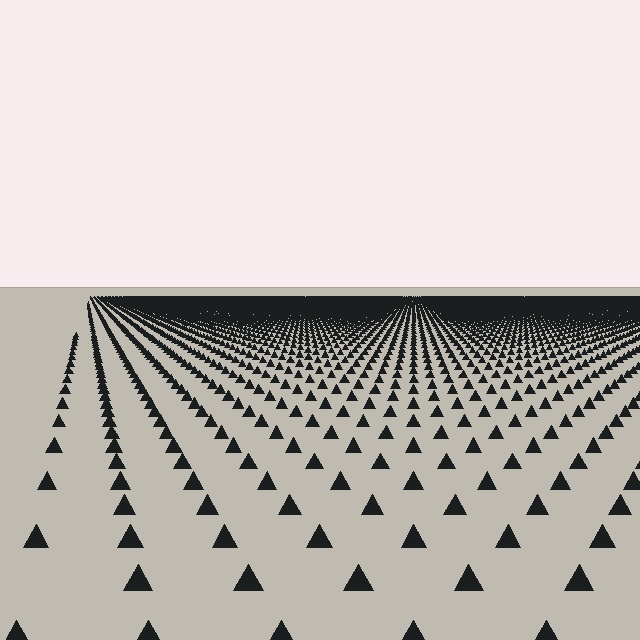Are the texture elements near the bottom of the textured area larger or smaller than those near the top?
Larger. Near the bottom, elements are closer to the viewer and appear at a bigger on-screen size.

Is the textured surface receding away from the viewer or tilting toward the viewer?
The surface is receding away from the viewer. Texture elements get smaller and denser toward the top.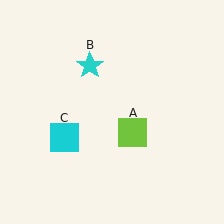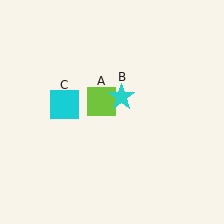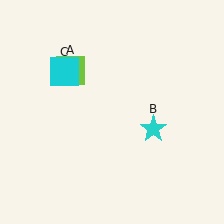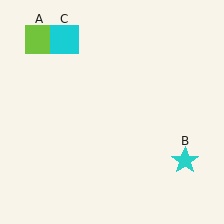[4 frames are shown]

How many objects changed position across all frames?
3 objects changed position: lime square (object A), cyan star (object B), cyan square (object C).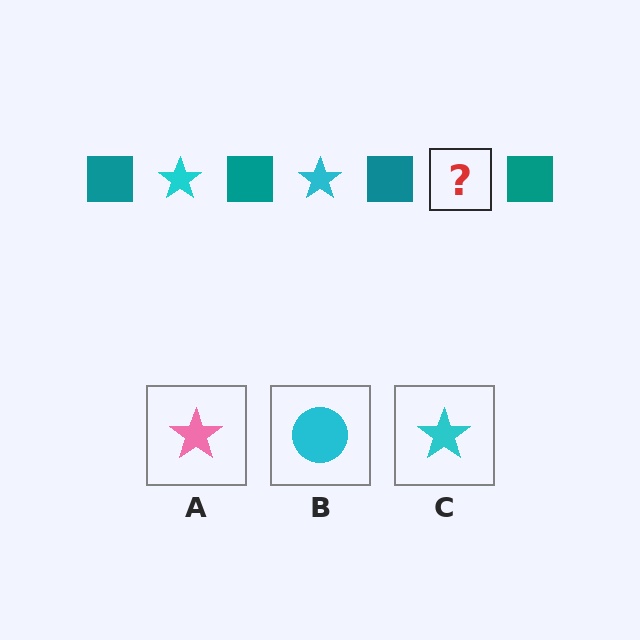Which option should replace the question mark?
Option C.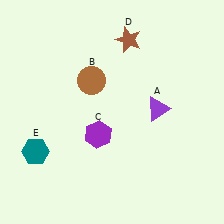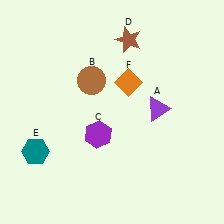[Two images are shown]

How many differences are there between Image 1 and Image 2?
There is 1 difference between the two images.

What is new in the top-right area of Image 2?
An orange diamond (F) was added in the top-right area of Image 2.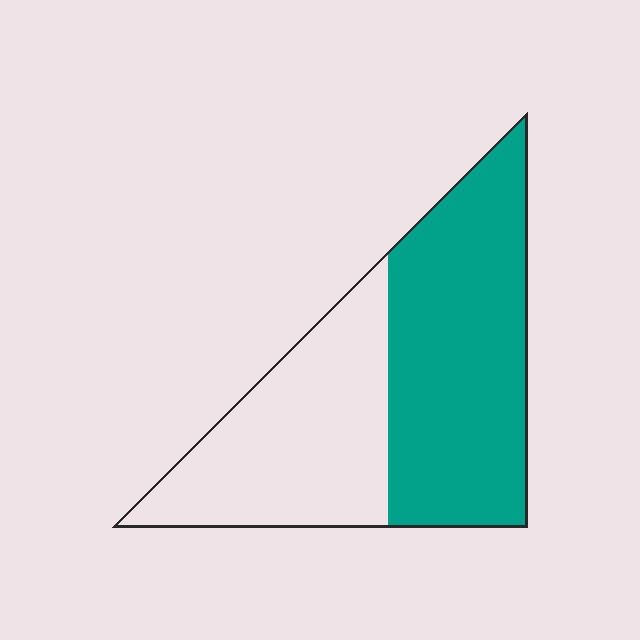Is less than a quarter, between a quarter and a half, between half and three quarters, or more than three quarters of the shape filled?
Between half and three quarters.